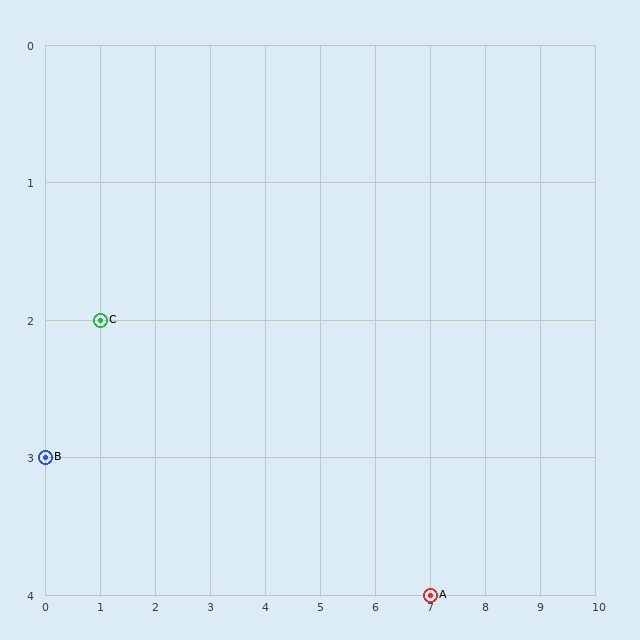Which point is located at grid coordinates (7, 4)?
Point A is at (7, 4).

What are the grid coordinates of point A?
Point A is at grid coordinates (7, 4).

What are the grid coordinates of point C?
Point C is at grid coordinates (1, 2).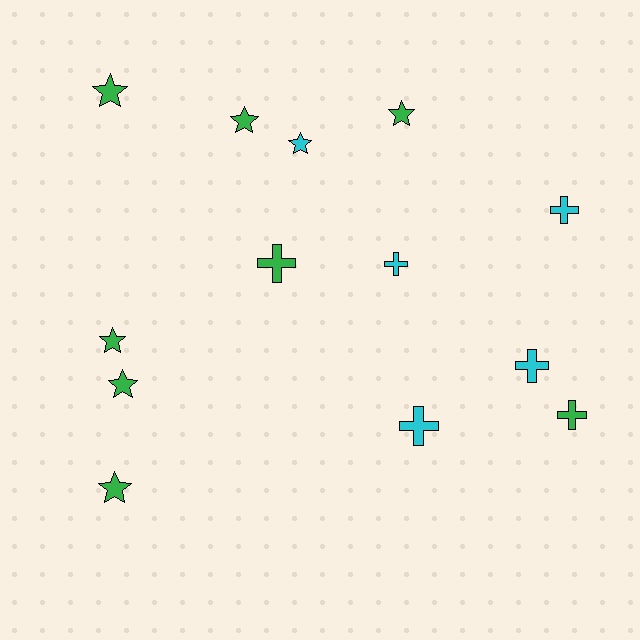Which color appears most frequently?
Green, with 8 objects.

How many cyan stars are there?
There is 1 cyan star.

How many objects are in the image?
There are 13 objects.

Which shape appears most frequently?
Star, with 7 objects.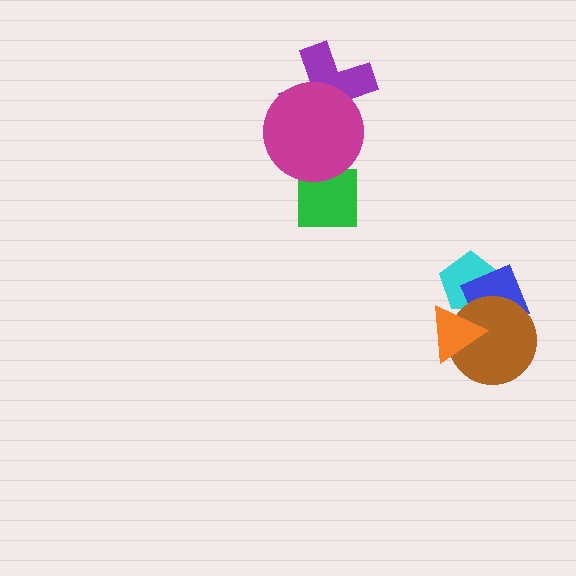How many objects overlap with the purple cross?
1 object overlaps with the purple cross.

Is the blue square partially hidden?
Yes, it is partially covered by another shape.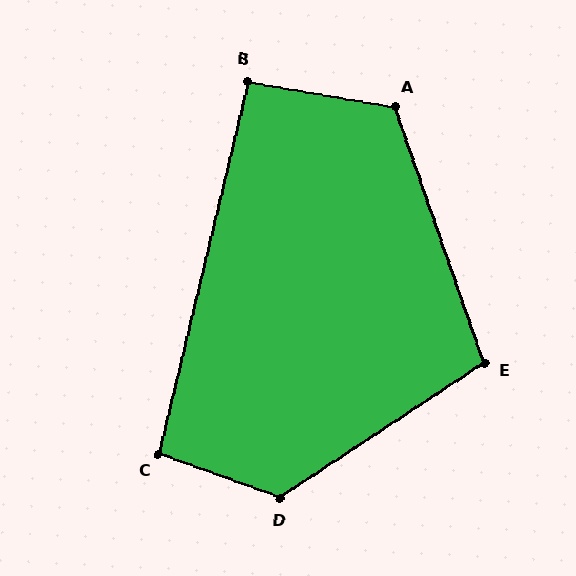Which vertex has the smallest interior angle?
B, at approximately 94 degrees.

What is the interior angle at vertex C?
Approximately 97 degrees (obtuse).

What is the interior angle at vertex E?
Approximately 104 degrees (obtuse).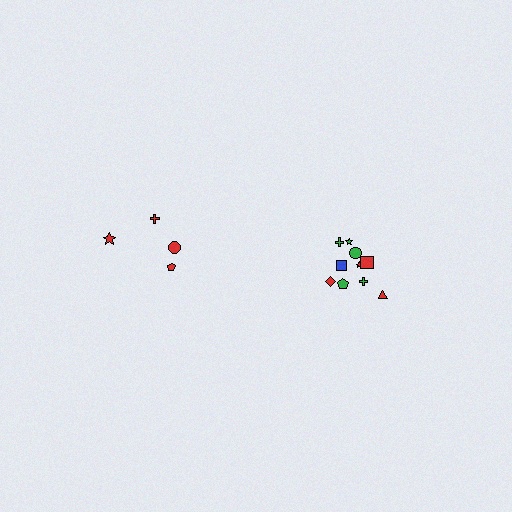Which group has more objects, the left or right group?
The right group.